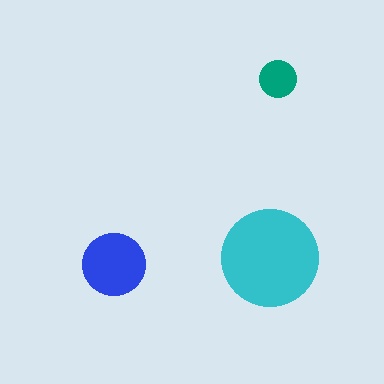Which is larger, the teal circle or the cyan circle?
The cyan one.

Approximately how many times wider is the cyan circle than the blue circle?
About 1.5 times wider.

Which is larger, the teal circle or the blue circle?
The blue one.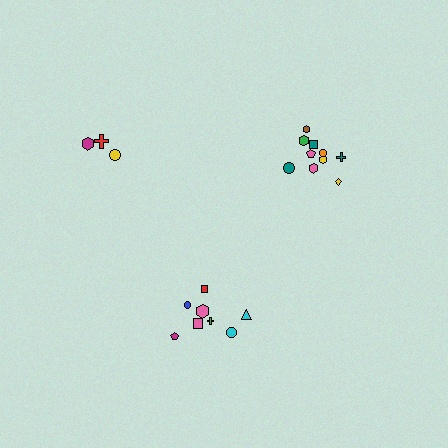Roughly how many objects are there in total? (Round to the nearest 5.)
Roughly 20 objects in total.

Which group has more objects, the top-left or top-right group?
The top-right group.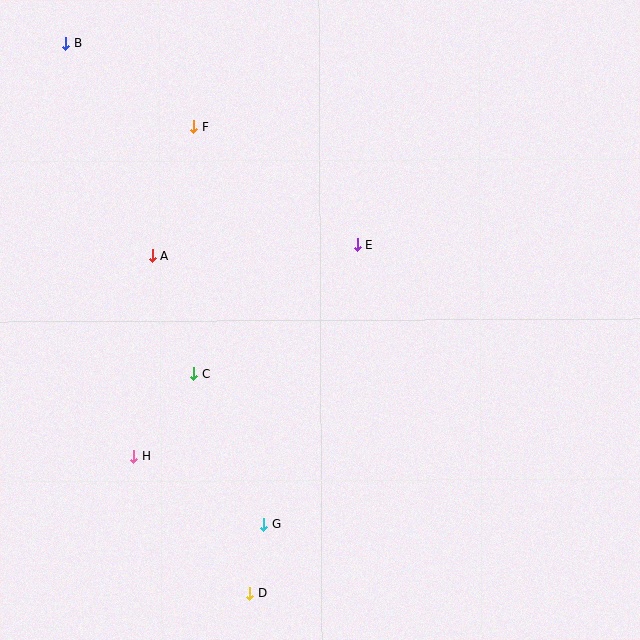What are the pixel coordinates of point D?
Point D is at (250, 593).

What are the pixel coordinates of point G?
Point G is at (264, 525).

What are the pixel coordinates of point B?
Point B is at (65, 43).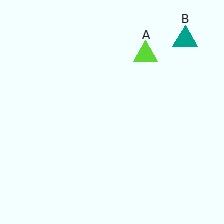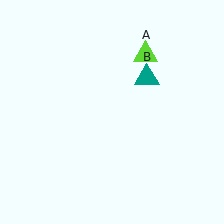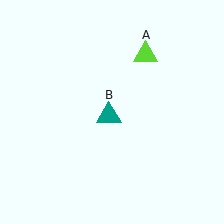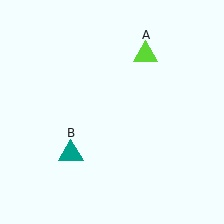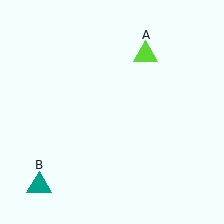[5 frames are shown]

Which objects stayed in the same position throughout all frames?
Lime triangle (object A) remained stationary.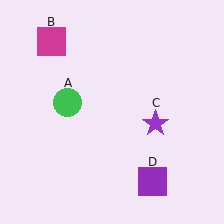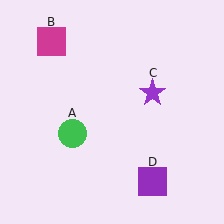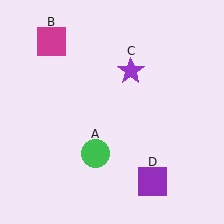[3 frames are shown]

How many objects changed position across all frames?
2 objects changed position: green circle (object A), purple star (object C).